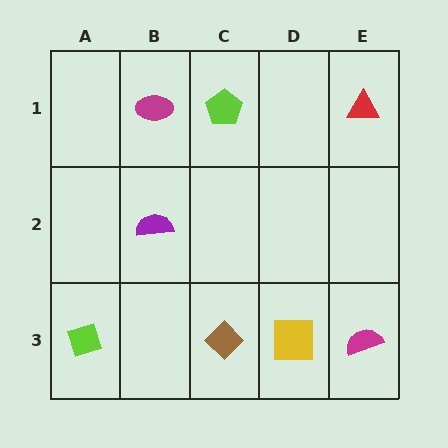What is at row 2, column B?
A purple semicircle.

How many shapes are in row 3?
4 shapes.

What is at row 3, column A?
A lime diamond.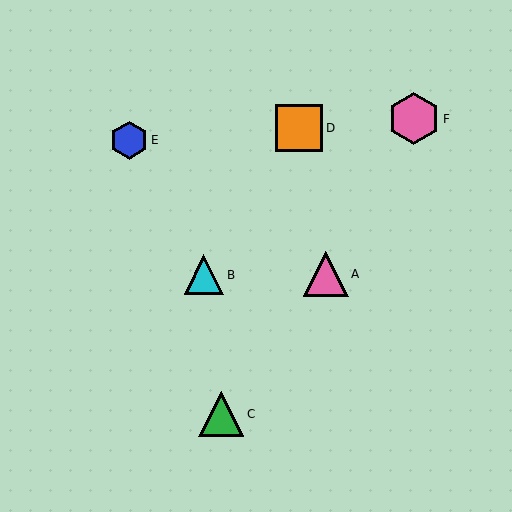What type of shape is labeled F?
Shape F is a pink hexagon.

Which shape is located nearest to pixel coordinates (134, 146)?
The blue hexagon (labeled E) at (129, 140) is nearest to that location.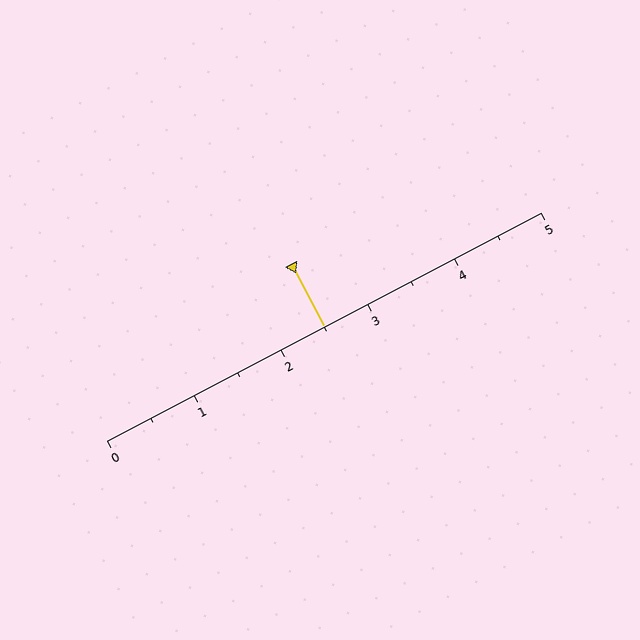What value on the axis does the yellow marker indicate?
The marker indicates approximately 2.5.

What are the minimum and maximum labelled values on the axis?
The axis runs from 0 to 5.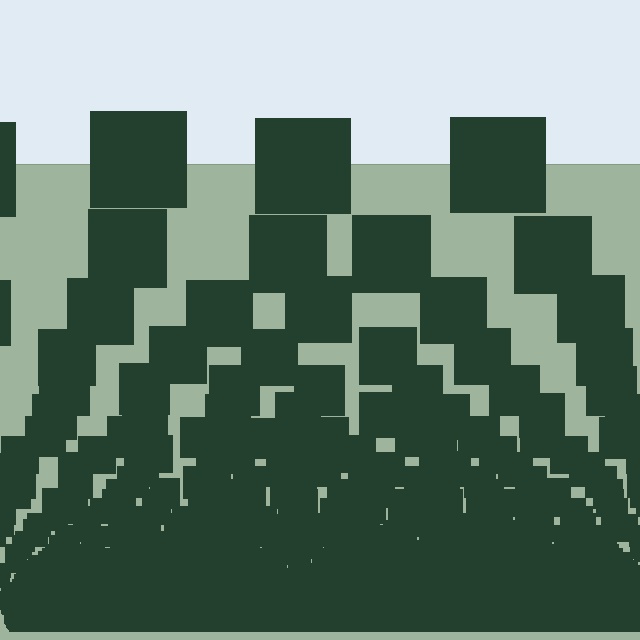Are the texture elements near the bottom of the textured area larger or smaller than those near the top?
Smaller. The gradient is inverted — elements near the bottom are smaller and denser.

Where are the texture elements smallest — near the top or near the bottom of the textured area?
Near the bottom.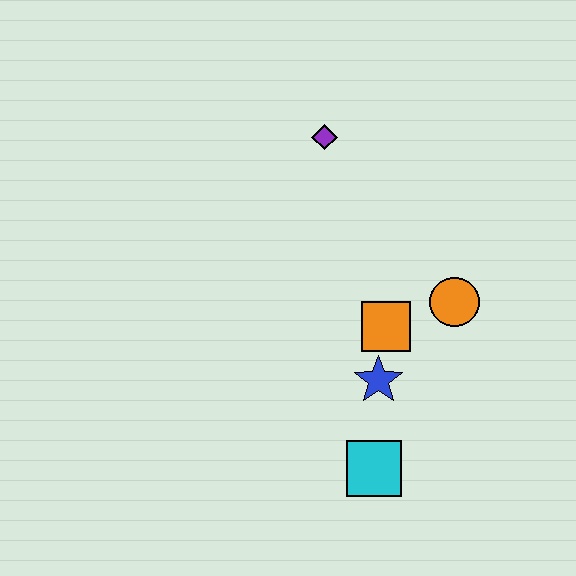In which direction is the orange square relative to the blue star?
The orange square is above the blue star.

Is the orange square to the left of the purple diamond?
No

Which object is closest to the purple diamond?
The orange square is closest to the purple diamond.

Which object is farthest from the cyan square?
The purple diamond is farthest from the cyan square.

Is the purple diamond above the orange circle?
Yes